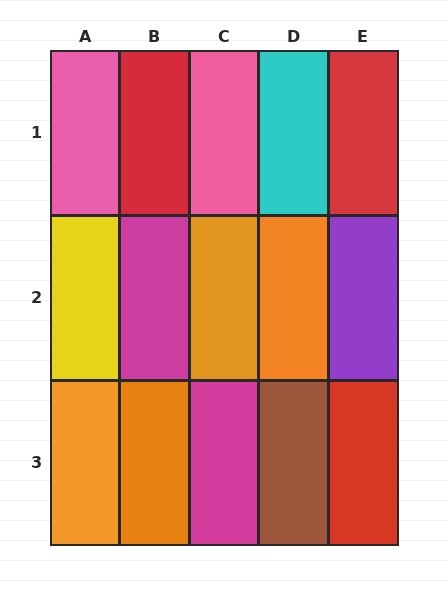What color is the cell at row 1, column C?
Pink.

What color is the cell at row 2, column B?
Magenta.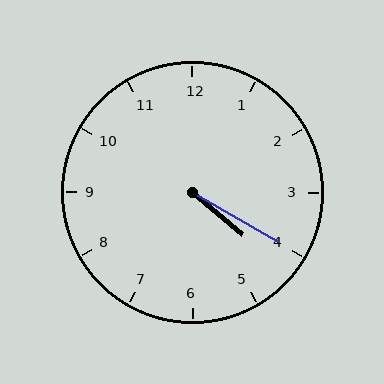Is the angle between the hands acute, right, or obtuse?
It is acute.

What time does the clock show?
4:20.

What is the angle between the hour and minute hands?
Approximately 10 degrees.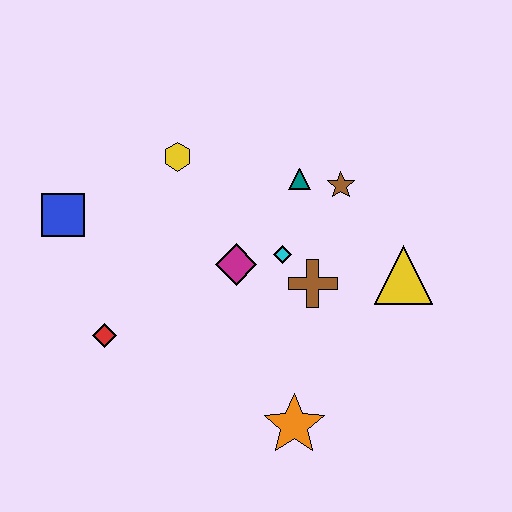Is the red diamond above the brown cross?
No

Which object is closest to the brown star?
The teal triangle is closest to the brown star.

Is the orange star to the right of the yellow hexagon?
Yes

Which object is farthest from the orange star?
The blue square is farthest from the orange star.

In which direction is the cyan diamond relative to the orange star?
The cyan diamond is above the orange star.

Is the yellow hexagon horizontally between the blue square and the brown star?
Yes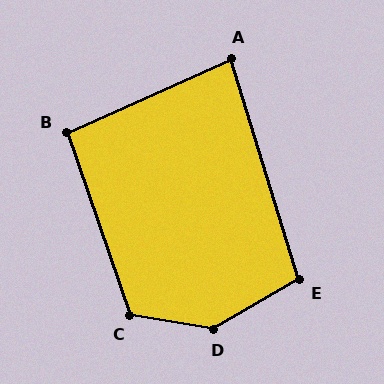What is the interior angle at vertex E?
Approximately 103 degrees (obtuse).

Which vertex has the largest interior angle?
D, at approximately 141 degrees.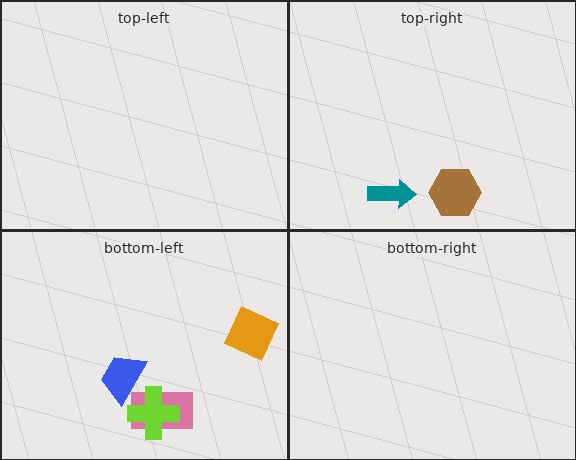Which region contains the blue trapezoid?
The bottom-left region.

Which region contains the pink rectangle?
The bottom-left region.